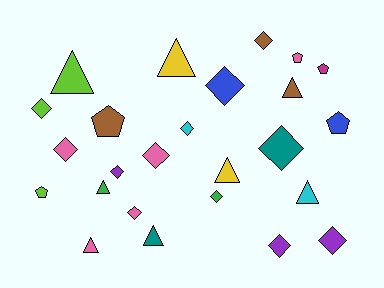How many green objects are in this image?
There are 2 green objects.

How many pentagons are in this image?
There are 5 pentagons.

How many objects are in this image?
There are 25 objects.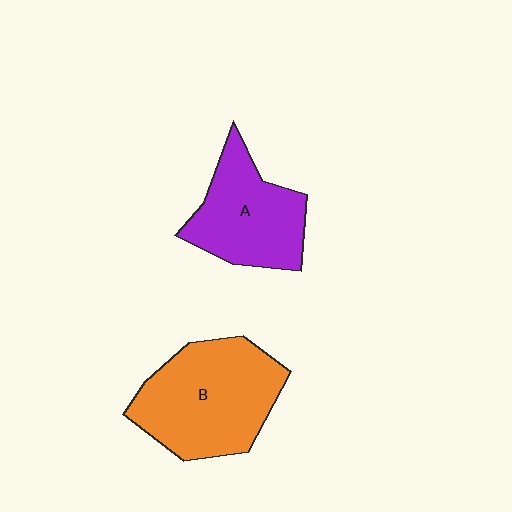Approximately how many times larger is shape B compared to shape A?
Approximately 1.3 times.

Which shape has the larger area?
Shape B (orange).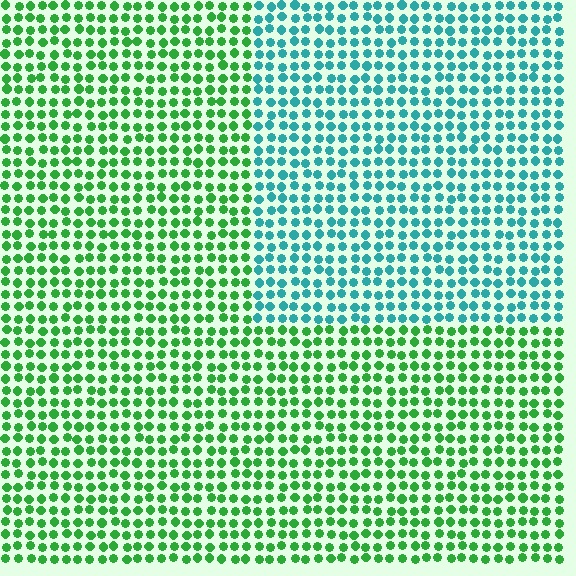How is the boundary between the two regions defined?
The boundary is defined purely by a slight shift in hue (about 53 degrees). Spacing, size, and orientation are identical on both sides.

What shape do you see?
I see a rectangle.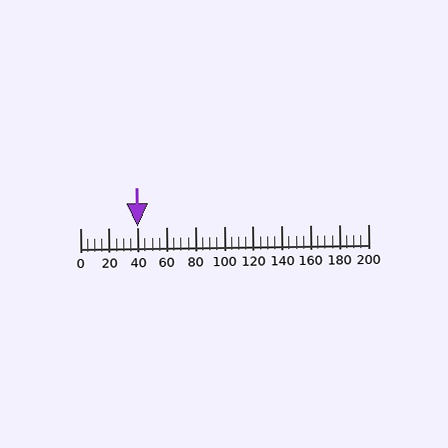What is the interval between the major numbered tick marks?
The major tick marks are spaced 20 units apart.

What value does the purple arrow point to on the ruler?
The purple arrow points to approximately 40.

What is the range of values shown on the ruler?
The ruler shows values from 0 to 200.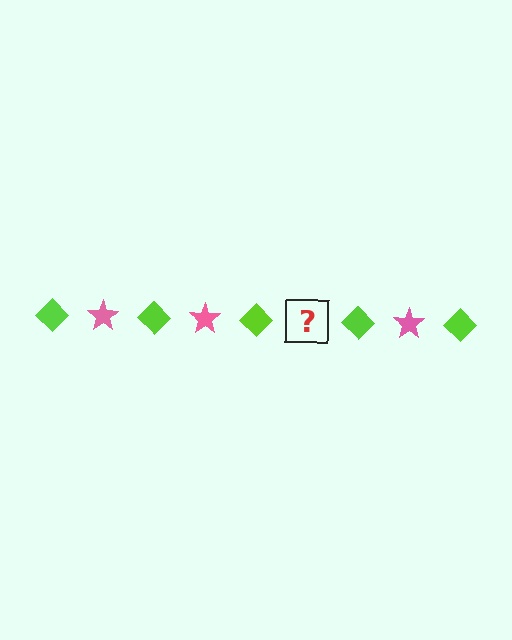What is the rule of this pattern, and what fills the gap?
The rule is that the pattern alternates between lime diamond and pink star. The gap should be filled with a pink star.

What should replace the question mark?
The question mark should be replaced with a pink star.